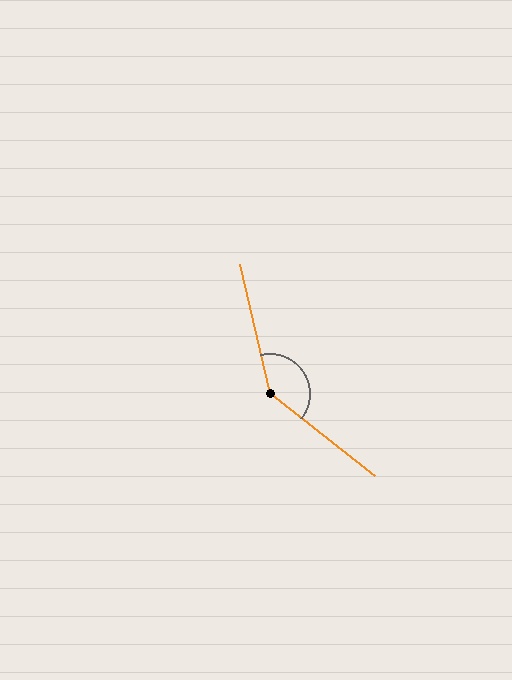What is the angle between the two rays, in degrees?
Approximately 141 degrees.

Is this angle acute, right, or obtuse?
It is obtuse.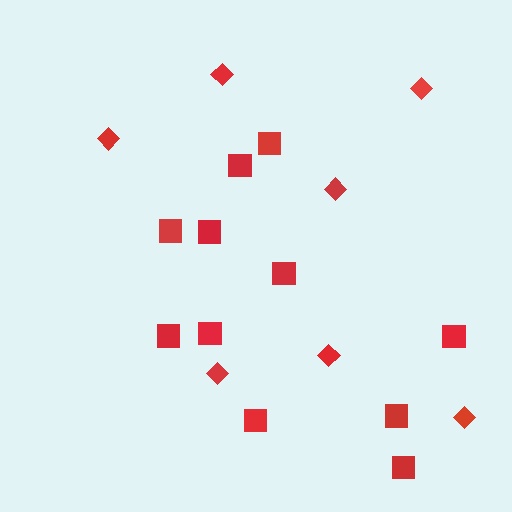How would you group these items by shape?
There are 2 groups: one group of diamonds (7) and one group of squares (11).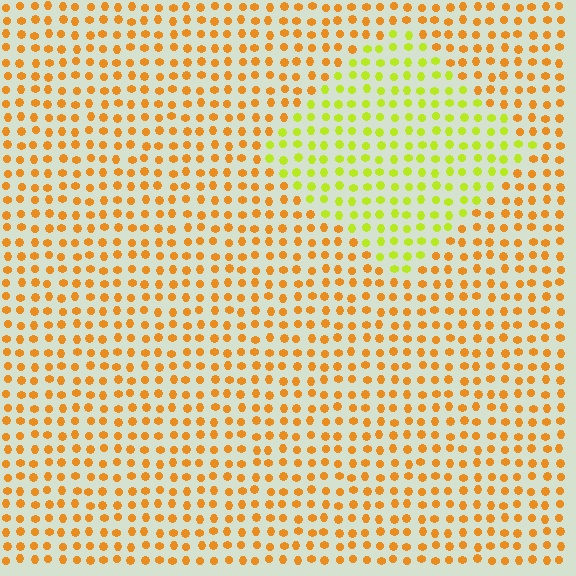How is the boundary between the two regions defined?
The boundary is defined purely by a slight shift in hue (about 43 degrees). Spacing, size, and orientation are identical on both sides.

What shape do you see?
I see a diamond.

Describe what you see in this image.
The image is filled with small orange elements in a uniform arrangement. A diamond-shaped region is visible where the elements are tinted to a slightly different hue, forming a subtle color boundary.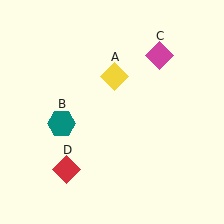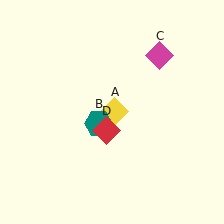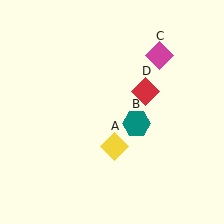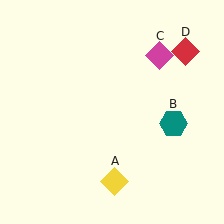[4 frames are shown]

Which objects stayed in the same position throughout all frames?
Magenta diamond (object C) remained stationary.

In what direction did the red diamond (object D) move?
The red diamond (object D) moved up and to the right.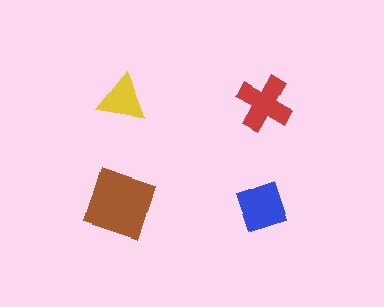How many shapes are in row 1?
2 shapes.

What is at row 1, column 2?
A red cross.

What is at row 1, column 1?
A yellow triangle.